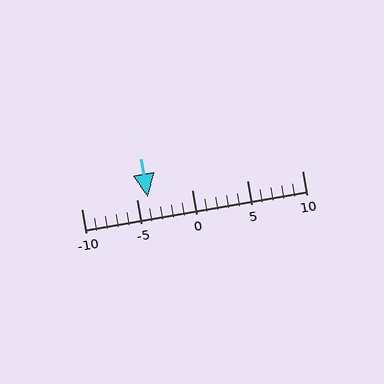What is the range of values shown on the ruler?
The ruler shows values from -10 to 10.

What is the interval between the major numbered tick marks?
The major tick marks are spaced 5 units apart.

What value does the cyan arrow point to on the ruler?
The cyan arrow points to approximately -4.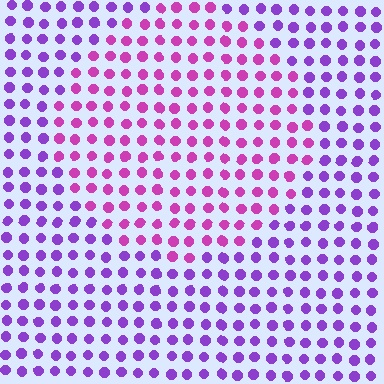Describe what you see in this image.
The image is filled with small purple elements in a uniform arrangement. A circle-shaped region is visible where the elements are tinted to a slightly different hue, forming a subtle color boundary.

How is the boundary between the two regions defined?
The boundary is defined purely by a slight shift in hue (about 37 degrees). Spacing, size, and orientation are identical on both sides.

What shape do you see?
I see a circle.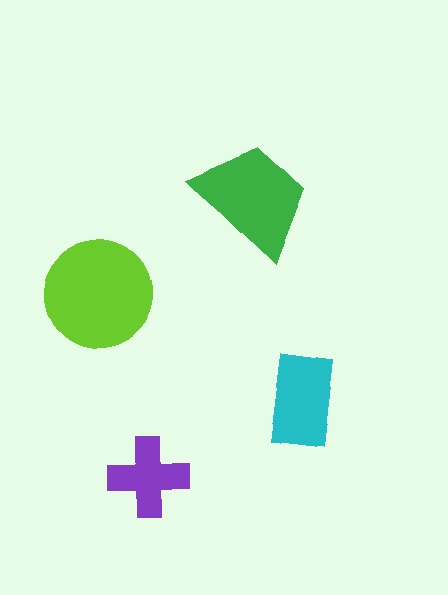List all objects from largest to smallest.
The lime circle, the green trapezoid, the cyan rectangle, the purple cross.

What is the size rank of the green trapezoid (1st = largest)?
2nd.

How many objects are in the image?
There are 4 objects in the image.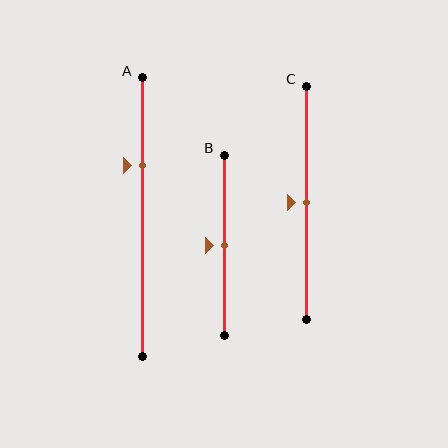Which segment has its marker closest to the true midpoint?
Segment B has its marker closest to the true midpoint.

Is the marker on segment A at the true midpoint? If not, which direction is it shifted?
No, the marker on segment A is shifted upward by about 19% of the segment length.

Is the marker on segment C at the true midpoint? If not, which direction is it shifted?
Yes, the marker on segment C is at the true midpoint.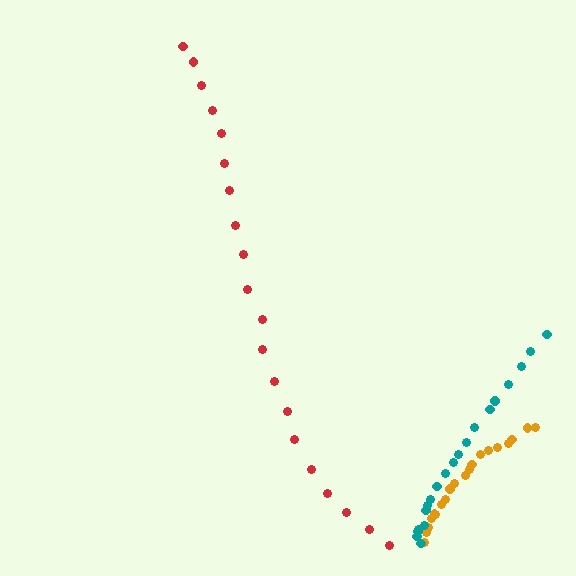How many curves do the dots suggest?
There are 3 distinct paths.